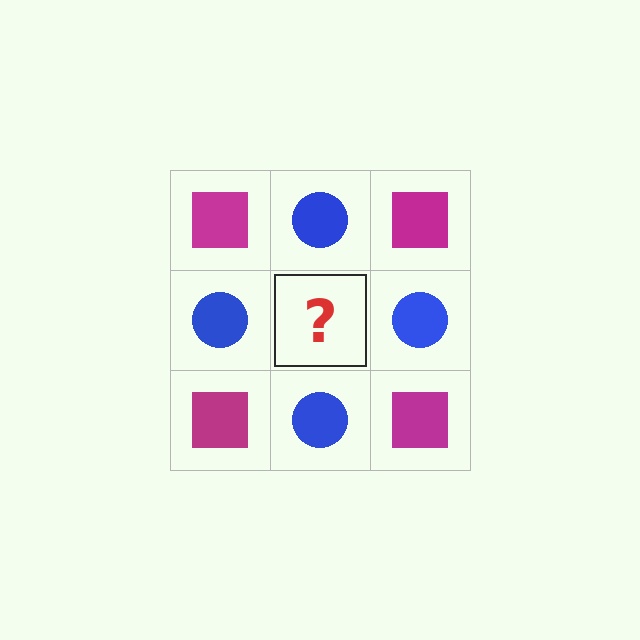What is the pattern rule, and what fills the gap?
The rule is that it alternates magenta square and blue circle in a checkerboard pattern. The gap should be filled with a magenta square.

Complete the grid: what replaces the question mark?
The question mark should be replaced with a magenta square.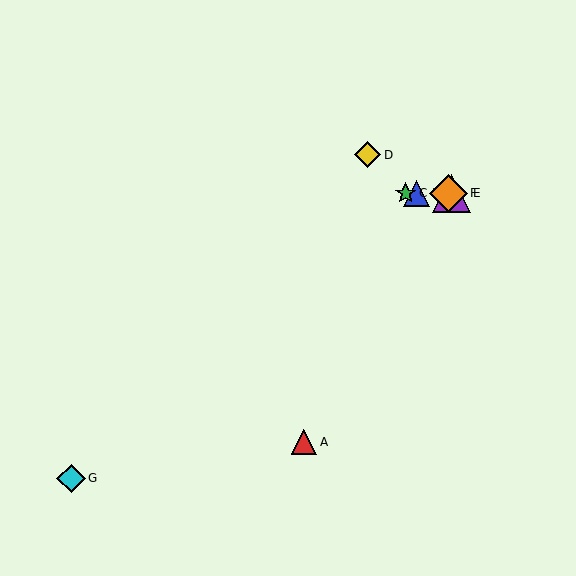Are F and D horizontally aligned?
No, F is at y≈193 and D is at y≈155.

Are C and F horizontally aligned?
Yes, both are at y≈193.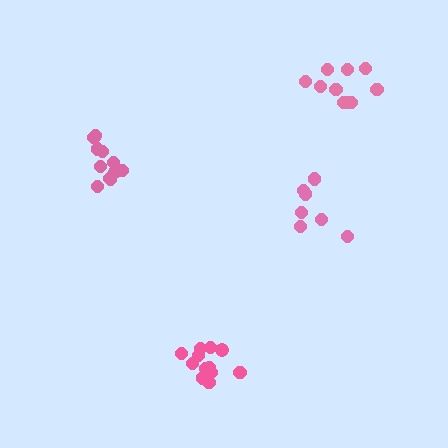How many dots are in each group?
Group 1: 10 dots, Group 2: 11 dots, Group 3: 7 dots, Group 4: 12 dots (40 total).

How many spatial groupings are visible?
There are 4 spatial groupings.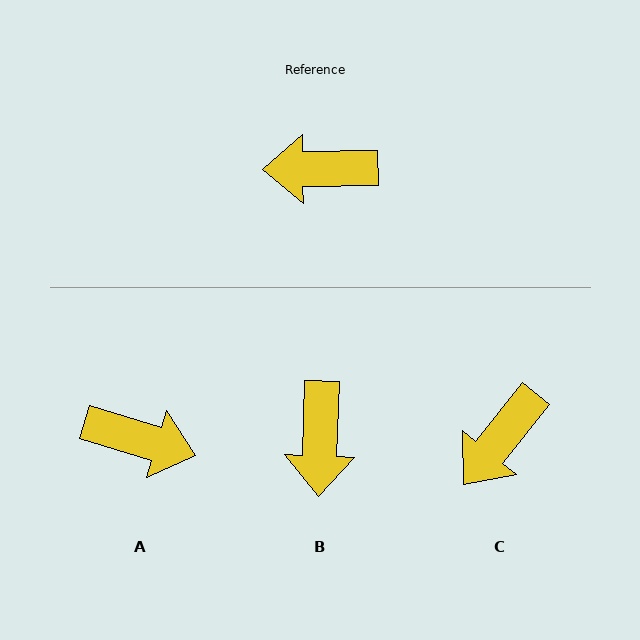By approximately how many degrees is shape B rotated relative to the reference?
Approximately 87 degrees counter-clockwise.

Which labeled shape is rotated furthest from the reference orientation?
A, about 162 degrees away.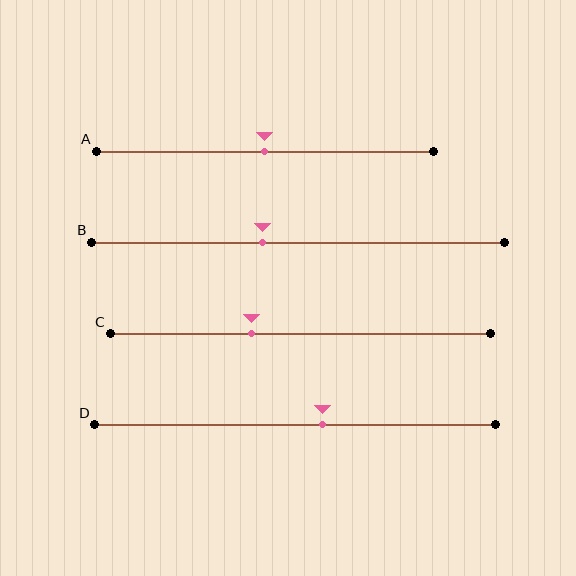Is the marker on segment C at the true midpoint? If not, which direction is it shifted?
No, the marker on segment C is shifted to the left by about 13% of the segment length.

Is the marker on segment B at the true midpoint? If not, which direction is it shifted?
No, the marker on segment B is shifted to the left by about 9% of the segment length.